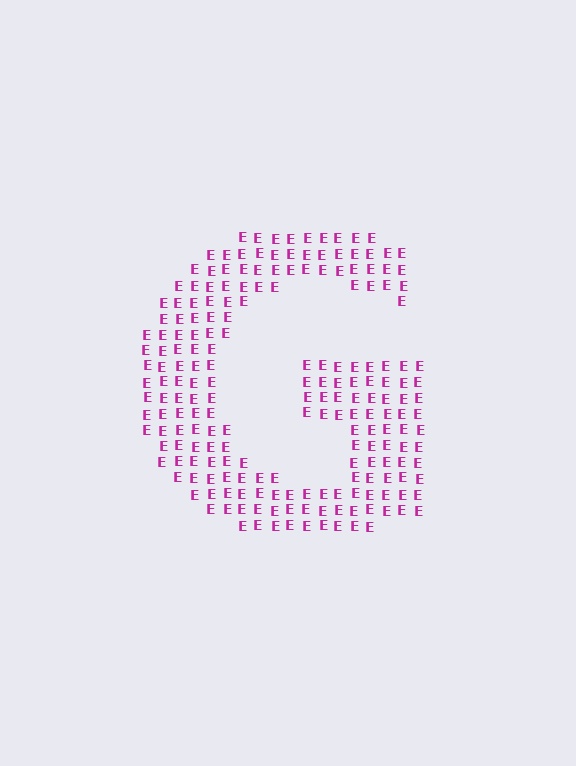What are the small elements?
The small elements are letter E's.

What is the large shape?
The large shape is the letter G.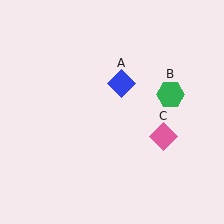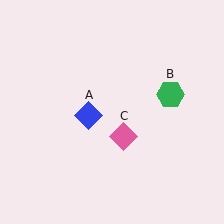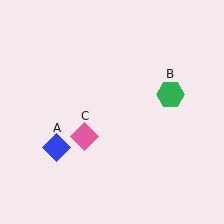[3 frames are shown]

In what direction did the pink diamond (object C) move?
The pink diamond (object C) moved left.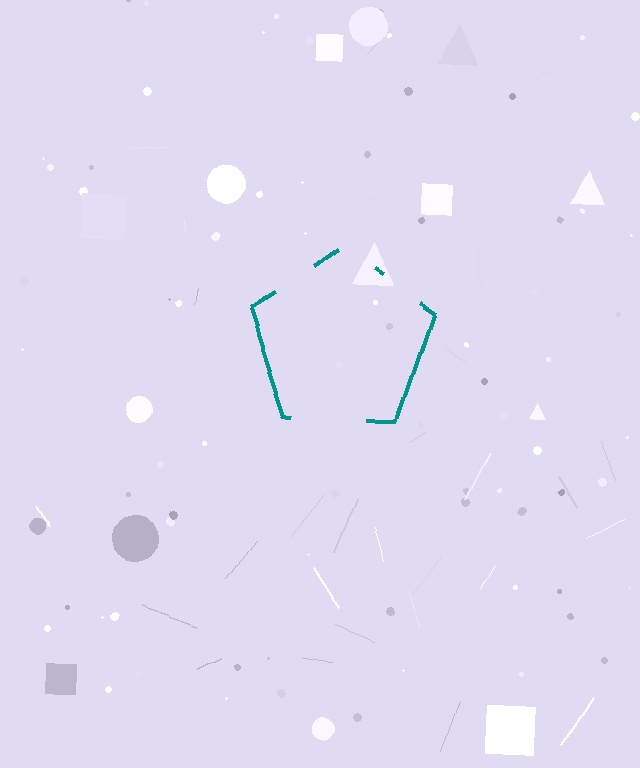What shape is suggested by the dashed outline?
The dashed outline suggests a pentagon.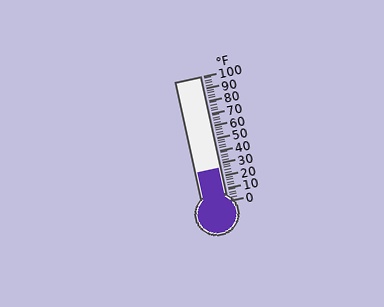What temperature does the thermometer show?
The thermometer shows approximately 26°F.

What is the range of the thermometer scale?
The thermometer scale ranges from 0°F to 100°F.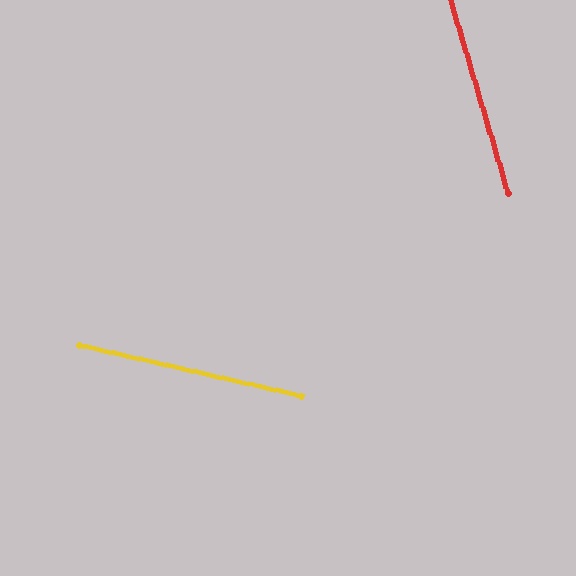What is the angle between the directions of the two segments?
Approximately 60 degrees.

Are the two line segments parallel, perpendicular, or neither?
Neither parallel nor perpendicular — they differ by about 60°.